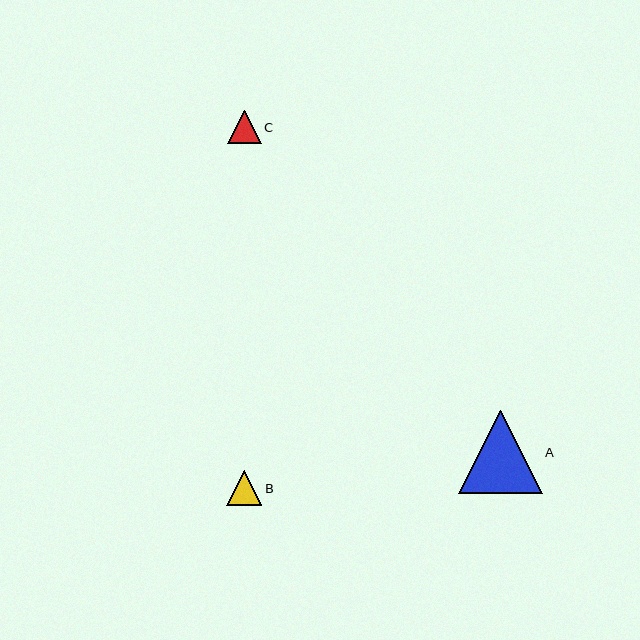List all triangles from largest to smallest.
From largest to smallest: A, B, C.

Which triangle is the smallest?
Triangle C is the smallest with a size of approximately 33 pixels.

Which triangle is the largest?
Triangle A is the largest with a size of approximately 84 pixels.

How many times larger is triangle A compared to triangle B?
Triangle A is approximately 2.4 times the size of triangle B.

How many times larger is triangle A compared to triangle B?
Triangle A is approximately 2.4 times the size of triangle B.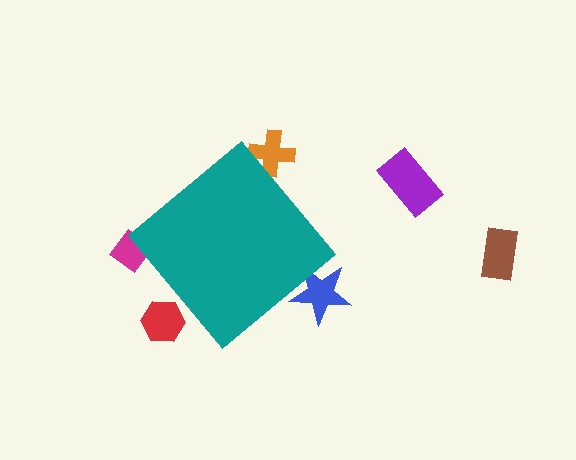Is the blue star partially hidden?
Yes, the blue star is partially hidden behind the teal diamond.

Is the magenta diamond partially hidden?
Yes, the magenta diamond is partially hidden behind the teal diamond.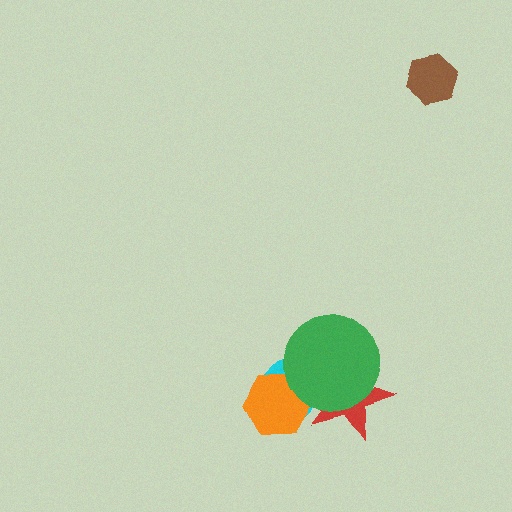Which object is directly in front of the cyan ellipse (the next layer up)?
The orange hexagon is directly in front of the cyan ellipse.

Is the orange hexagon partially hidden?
Yes, it is partially covered by another shape.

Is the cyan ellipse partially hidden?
Yes, it is partially covered by another shape.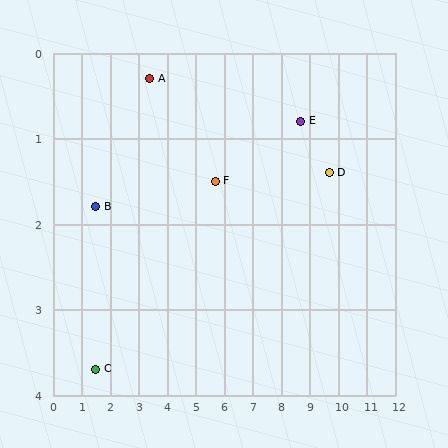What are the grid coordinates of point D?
Point D is at approximately (9.7, 1.4).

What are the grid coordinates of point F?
Point F is at approximately (5.7, 1.5).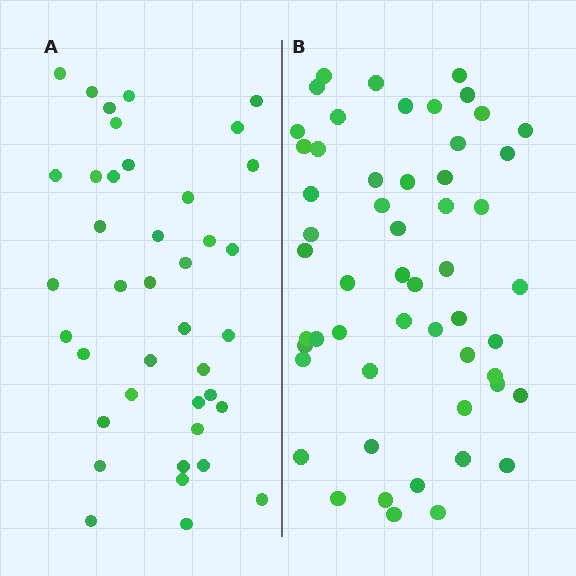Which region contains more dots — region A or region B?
Region B (the right region) has more dots.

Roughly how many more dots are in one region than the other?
Region B has approximately 15 more dots than region A.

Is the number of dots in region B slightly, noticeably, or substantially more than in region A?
Region B has noticeably more, but not dramatically so. The ratio is roughly 1.4 to 1.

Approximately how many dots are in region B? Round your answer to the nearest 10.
About 50 dots. (The exact count is 54, which rounds to 50.)